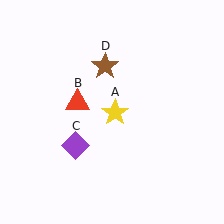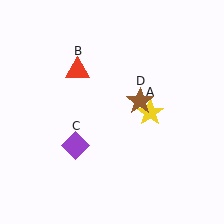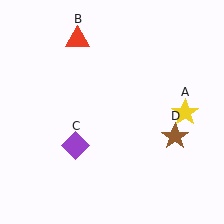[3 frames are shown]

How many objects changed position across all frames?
3 objects changed position: yellow star (object A), red triangle (object B), brown star (object D).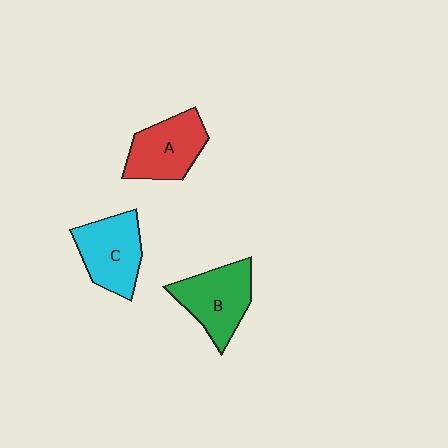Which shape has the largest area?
Shape B (green).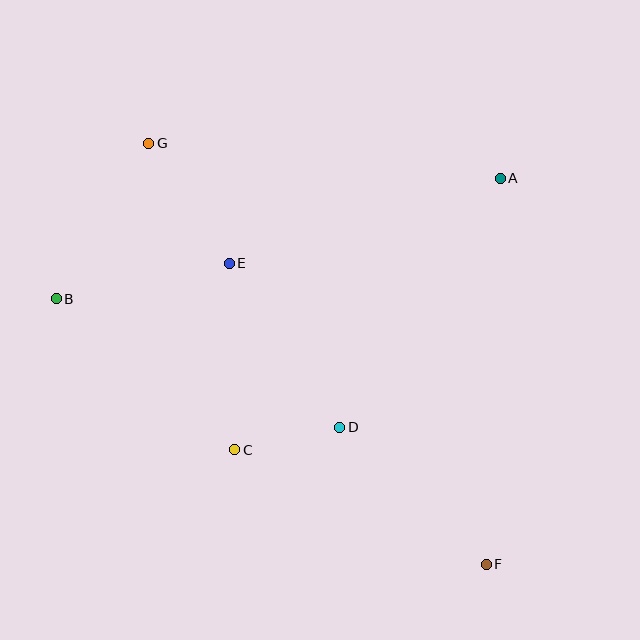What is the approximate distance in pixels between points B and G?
The distance between B and G is approximately 181 pixels.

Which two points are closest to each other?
Points C and D are closest to each other.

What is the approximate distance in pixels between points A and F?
The distance between A and F is approximately 386 pixels.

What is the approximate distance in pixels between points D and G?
The distance between D and G is approximately 342 pixels.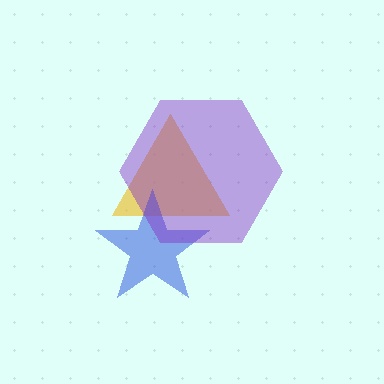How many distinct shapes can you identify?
There are 3 distinct shapes: a yellow triangle, a blue star, a purple hexagon.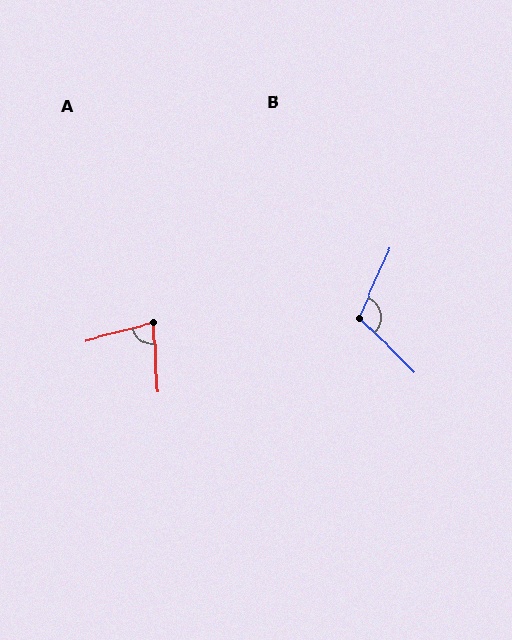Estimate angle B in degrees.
Approximately 111 degrees.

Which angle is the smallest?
A, at approximately 78 degrees.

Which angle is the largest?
B, at approximately 111 degrees.